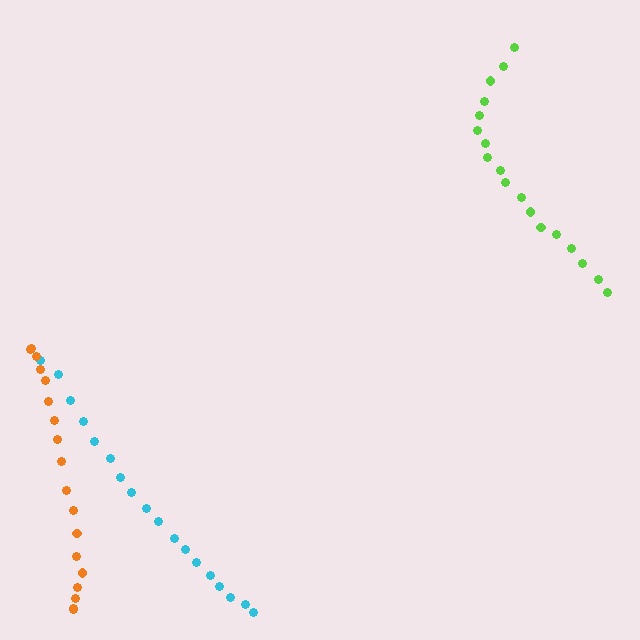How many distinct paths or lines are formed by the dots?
There are 3 distinct paths.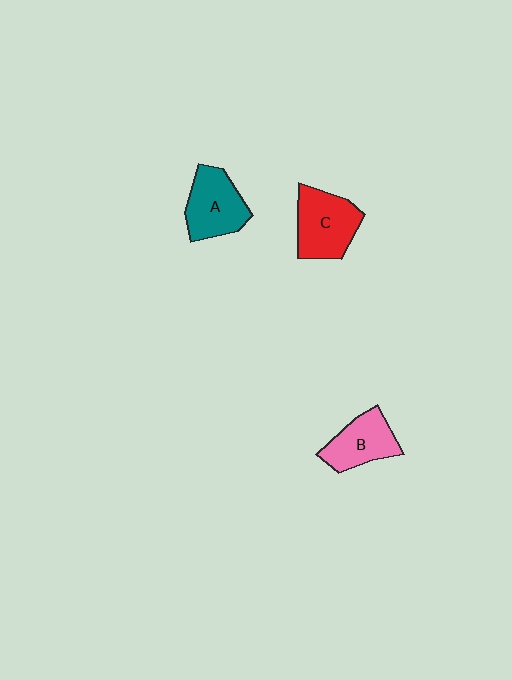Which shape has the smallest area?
Shape B (pink).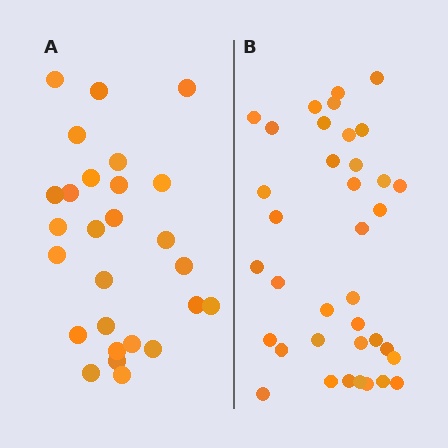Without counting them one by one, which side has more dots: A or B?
Region B (the right region) has more dots.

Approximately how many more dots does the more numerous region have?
Region B has roughly 10 or so more dots than region A.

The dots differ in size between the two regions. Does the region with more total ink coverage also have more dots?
No. Region A has more total ink coverage because its dots are larger, but region B actually contains more individual dots. Total area can be misleading — the number of items is what matters here.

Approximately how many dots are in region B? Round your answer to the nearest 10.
About 40 dots. (The exact count is 37, which rounds to 40.)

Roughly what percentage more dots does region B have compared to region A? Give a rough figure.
About 35% more.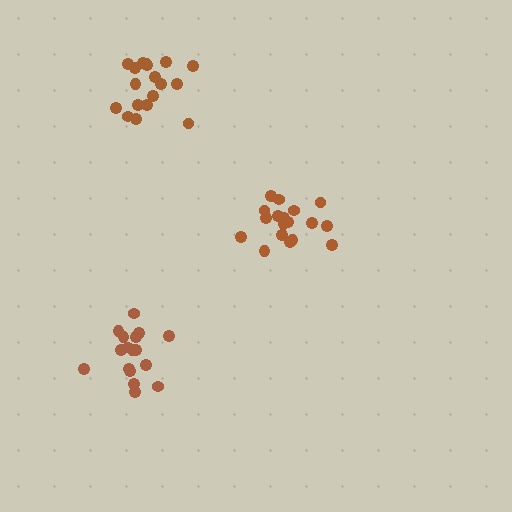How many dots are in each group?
Group 1: 17 dots, Group 2: 18 dots, Group 3: 18 dots (53 total).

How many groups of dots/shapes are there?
There are 3 groups.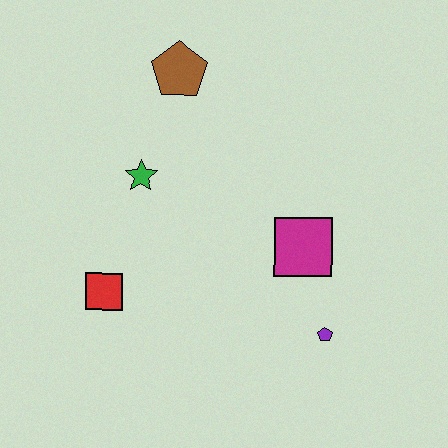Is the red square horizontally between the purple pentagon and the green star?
No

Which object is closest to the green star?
The brown pentagon is closest to the green star.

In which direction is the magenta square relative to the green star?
The magenta square is to the right of the green star.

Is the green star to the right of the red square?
Yes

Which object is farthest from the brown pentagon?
The purple pentagon is farthest from the brown pentagon.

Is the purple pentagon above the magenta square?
No